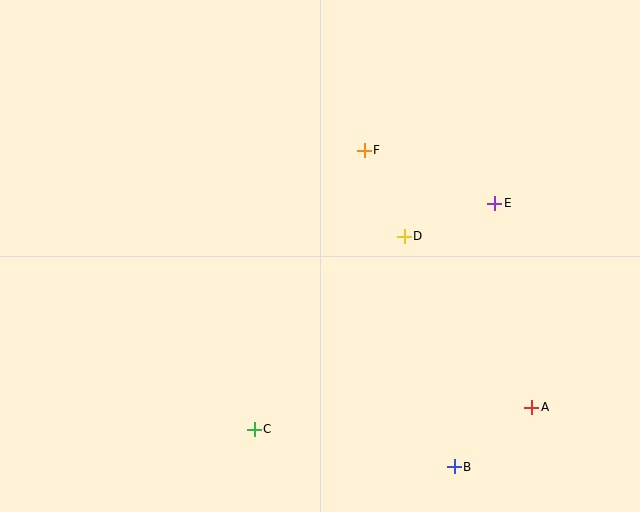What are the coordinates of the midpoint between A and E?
The midpoint between A and E is at (513, 305).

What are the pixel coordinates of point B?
Point B is at (454, 467).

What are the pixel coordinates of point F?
Point F is at (364, 150).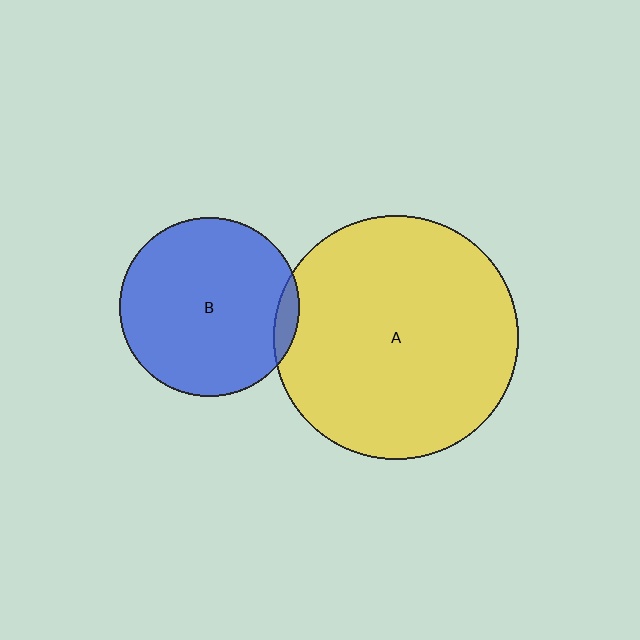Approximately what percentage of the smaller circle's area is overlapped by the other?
Approximately 5%.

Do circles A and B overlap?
Yes.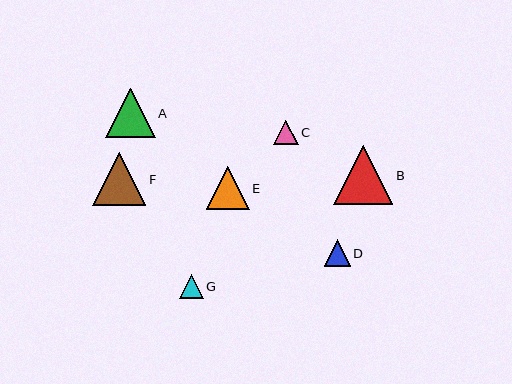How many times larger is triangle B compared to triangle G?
Triangle B is approximately 2.5 times the size of triangle G.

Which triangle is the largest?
Triangle B is the largest with a size of approximately 59 pixels.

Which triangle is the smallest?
Triangle G is the smallest with a size of approximately 24 pixels.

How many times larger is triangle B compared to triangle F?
Triangle B is approximately 1.1 times the size of triangle F.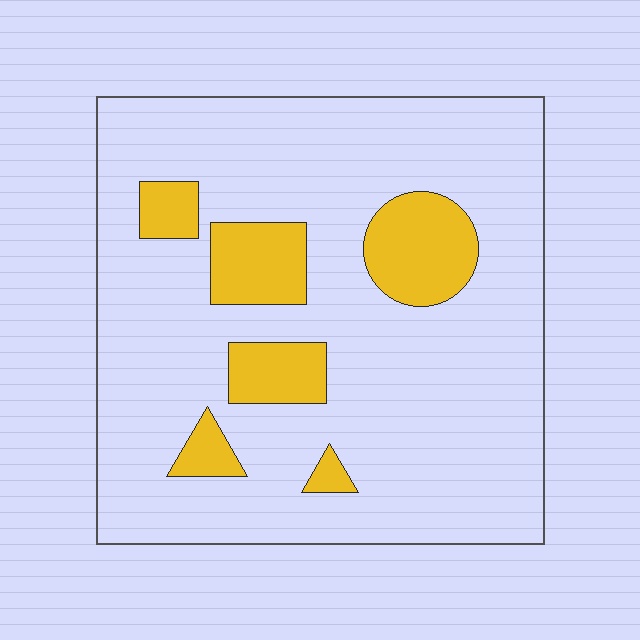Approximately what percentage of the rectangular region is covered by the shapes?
Approximately 15%.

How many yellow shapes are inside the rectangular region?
6.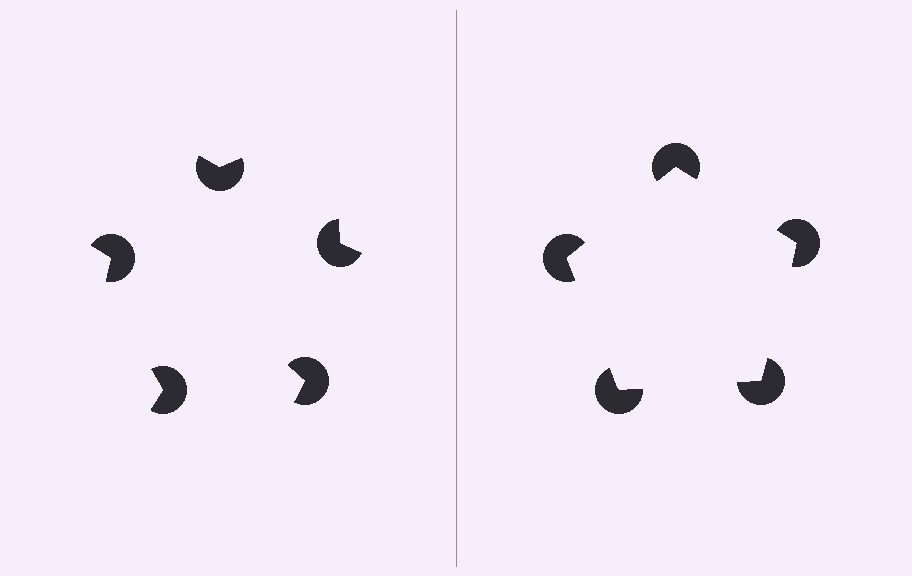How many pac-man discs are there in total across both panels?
10 — 5 on each side.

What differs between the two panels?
The pac-man discs are positioned identically on both sides; only the wedge orientations differ. On the right they align to a pentagon; on the left they are misaligned.